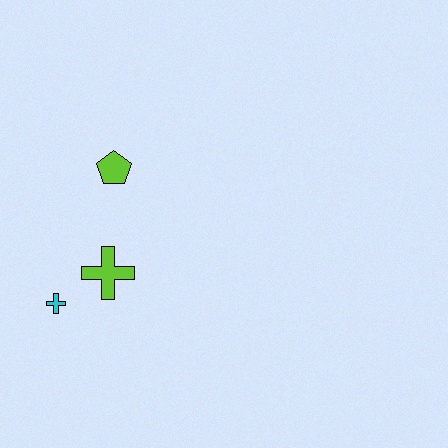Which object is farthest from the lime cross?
The lime pentagon is farthest from the lime cross.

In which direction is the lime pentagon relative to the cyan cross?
The lime pentagon is above the cyan cross.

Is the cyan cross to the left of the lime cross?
Yes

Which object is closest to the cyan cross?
The lime cross is closest to the cyan cross.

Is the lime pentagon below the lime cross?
No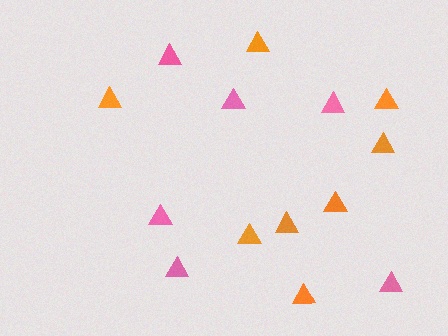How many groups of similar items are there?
There are 2 groups: one group of pink triangles (6) and one group of orange triangles (8).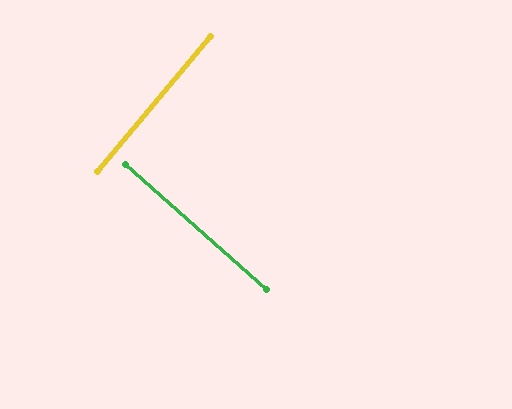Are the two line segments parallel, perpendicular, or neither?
Perpendicular — they meet at approximately 89°.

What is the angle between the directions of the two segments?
Approximately 89 degrees.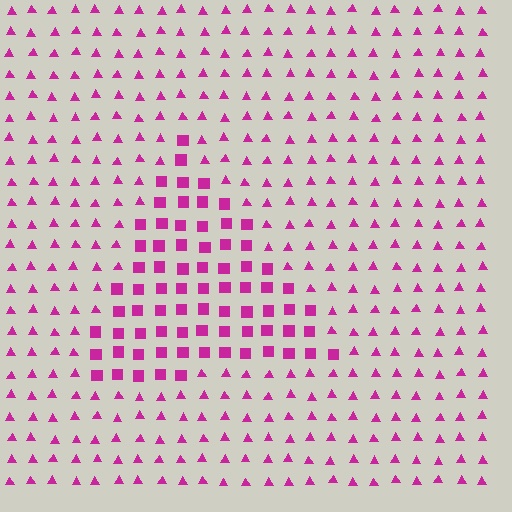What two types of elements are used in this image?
The image uses squares inside the triangle region and triangles outside it.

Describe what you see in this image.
The image is filled with small magenta elements arranged in a uniform grid. A triangle-shaped region contains squares, while the surrounding area contains triangles. The boundary is defined purely by the change in element shape.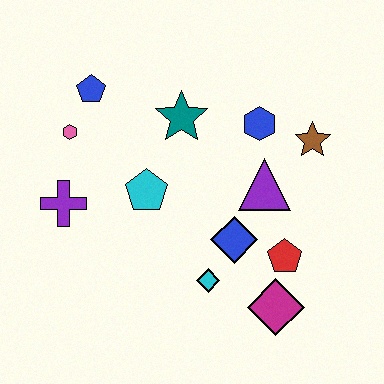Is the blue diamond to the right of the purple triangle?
No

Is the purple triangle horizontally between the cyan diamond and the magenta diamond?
Yes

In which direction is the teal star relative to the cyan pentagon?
The teal star is above the cyan pentagon.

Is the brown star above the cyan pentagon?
Yes